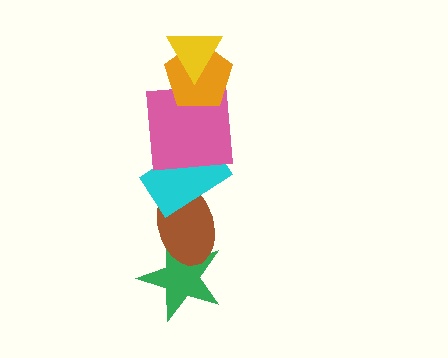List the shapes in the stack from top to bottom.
From top to bottom: the yellow triangle, the orange pentagon, the pink square, the cyan rectangle, the brown ellipse, the green star.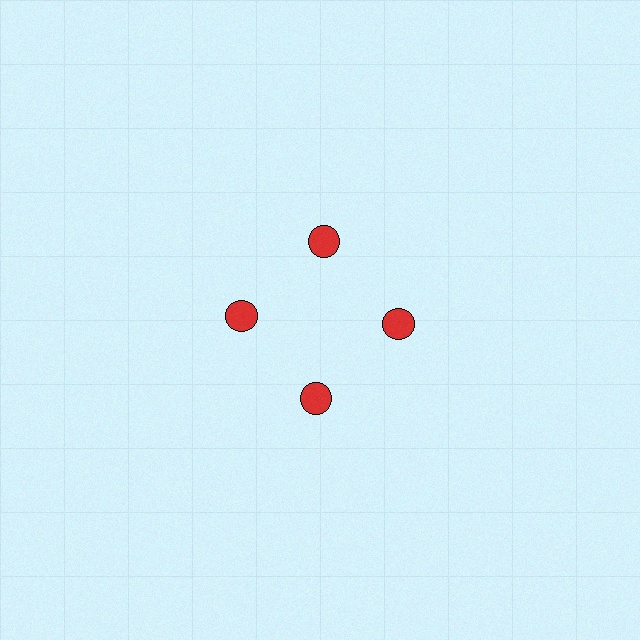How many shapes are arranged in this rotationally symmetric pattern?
There are 4 shapes, arranged in 4 groups of 1.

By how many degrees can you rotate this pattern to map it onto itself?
The pattern maps onto itself every 90 degrees of rotation.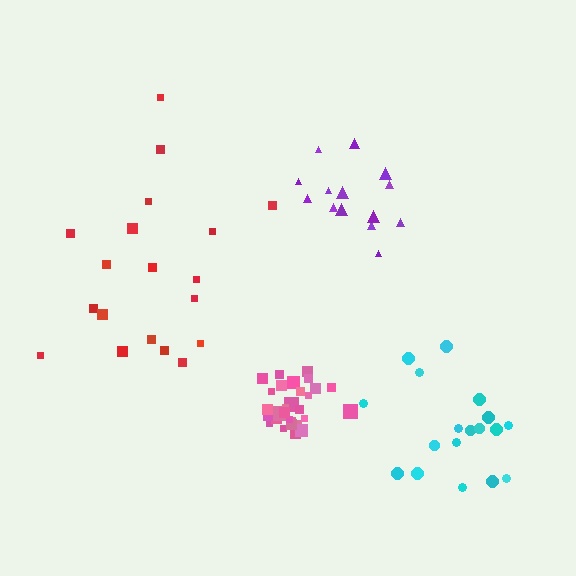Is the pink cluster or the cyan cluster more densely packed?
Pink.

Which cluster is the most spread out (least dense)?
Red.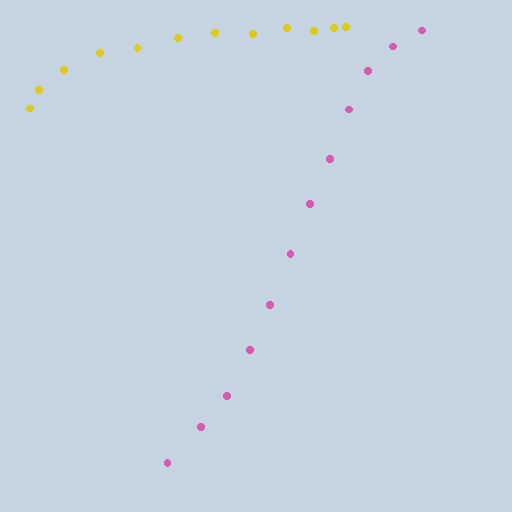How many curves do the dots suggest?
There are 2 distinct paths.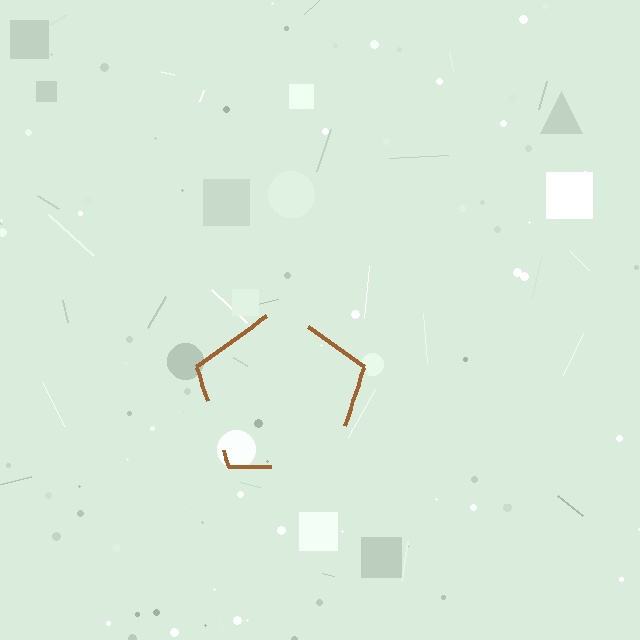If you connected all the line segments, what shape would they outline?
They would outline a pentagon.